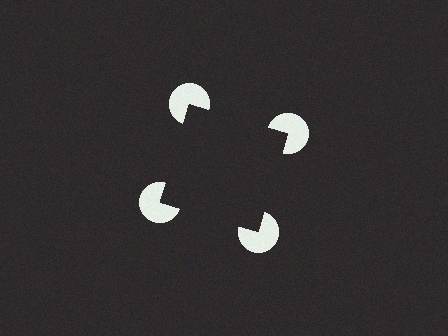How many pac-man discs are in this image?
There are 4 — one at each vertex of the illusory square.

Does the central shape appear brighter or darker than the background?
It typically appears slightly darker than the background, even though no actual brightness change is drawn.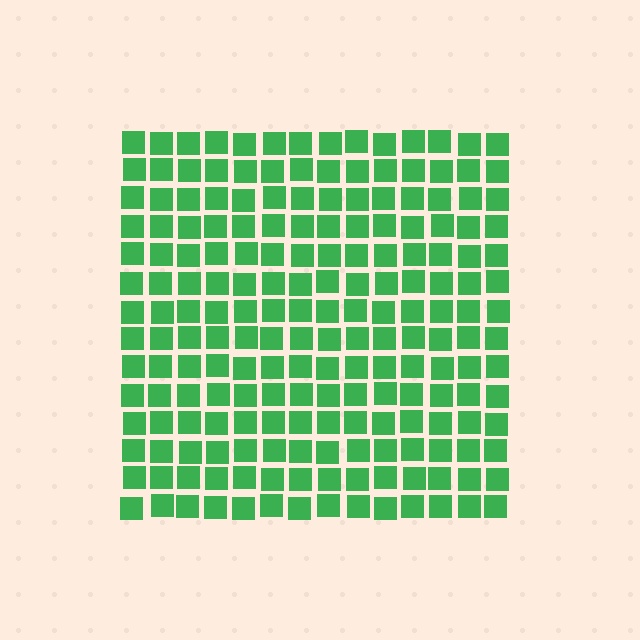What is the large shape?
The large shape is a square.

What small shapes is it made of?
It is made of small squares.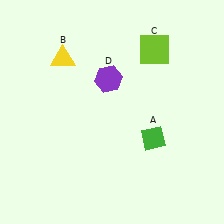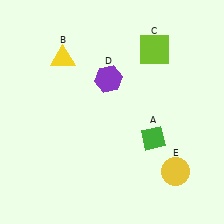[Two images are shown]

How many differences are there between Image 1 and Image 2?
There is 1 difference between the two images.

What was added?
A yellow circle (E) was added in Image 2.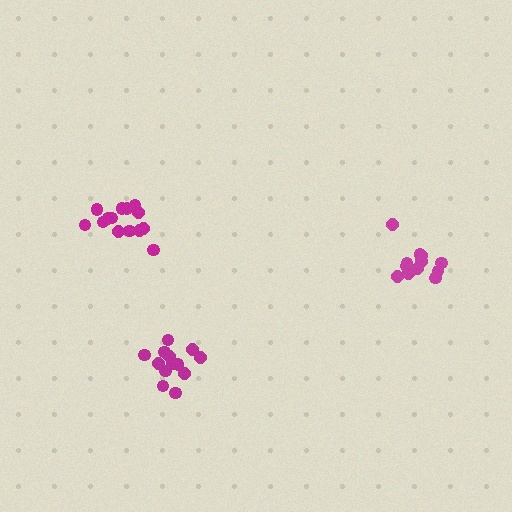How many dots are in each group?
Group 1: 14 dots, Group 2: 12 dots, Group 3: 13 dots (39 total).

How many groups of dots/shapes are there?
There are 3 groups.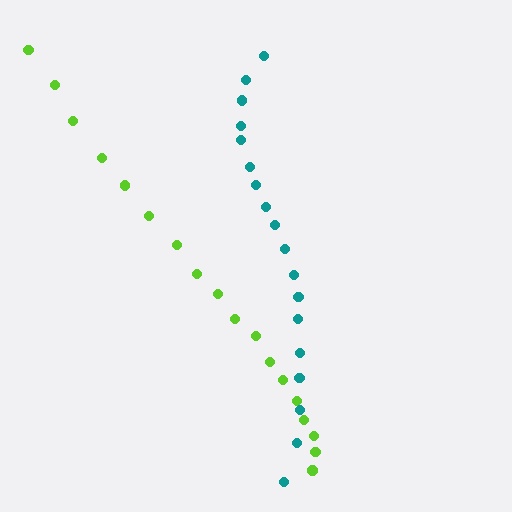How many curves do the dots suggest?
There are 2 distinct paths.